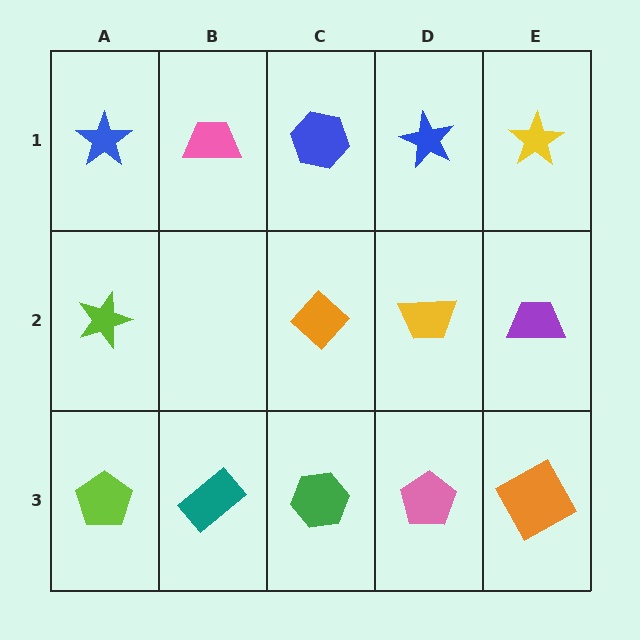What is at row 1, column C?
A blue hexagon.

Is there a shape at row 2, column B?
No, that cell is empty.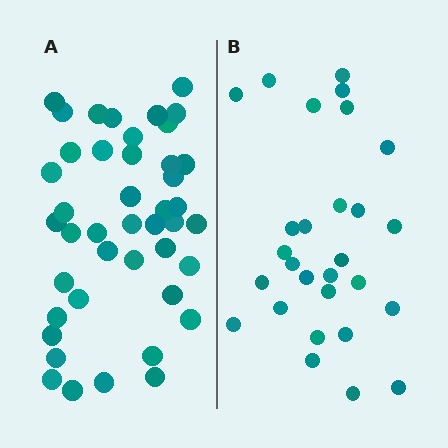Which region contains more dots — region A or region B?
Region A (the left region) has more dots.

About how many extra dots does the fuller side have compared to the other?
Region A has approximately 15 more dots than region B.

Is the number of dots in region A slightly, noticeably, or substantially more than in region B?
Region A has substantially more. The ratio is roughly 1.5 to 1.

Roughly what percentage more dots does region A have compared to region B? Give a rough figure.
About 55% more.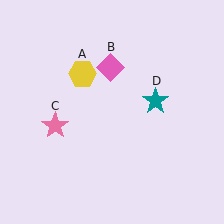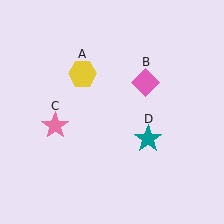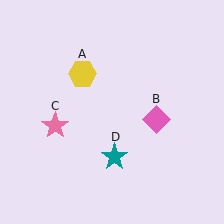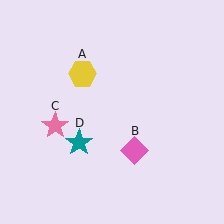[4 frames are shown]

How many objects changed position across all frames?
2 objects changed position: pink diamond (object B), teal star (object D).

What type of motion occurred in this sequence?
The pink diamond (object B), teal star (object D) rotated clockwise around the center of the scene.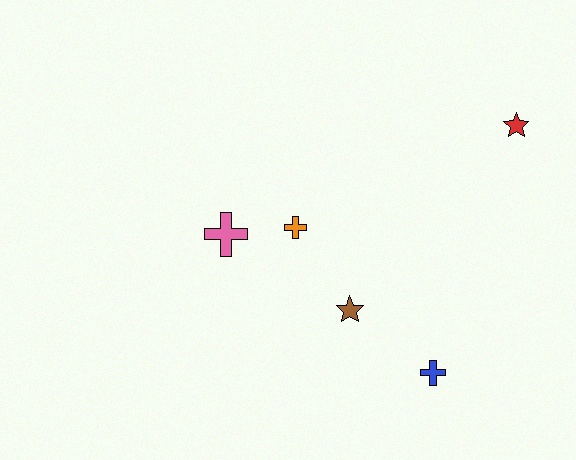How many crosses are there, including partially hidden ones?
There are 3 crosses.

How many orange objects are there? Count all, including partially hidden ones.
There is 1 orange object.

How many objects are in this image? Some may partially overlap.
There are 5 objects.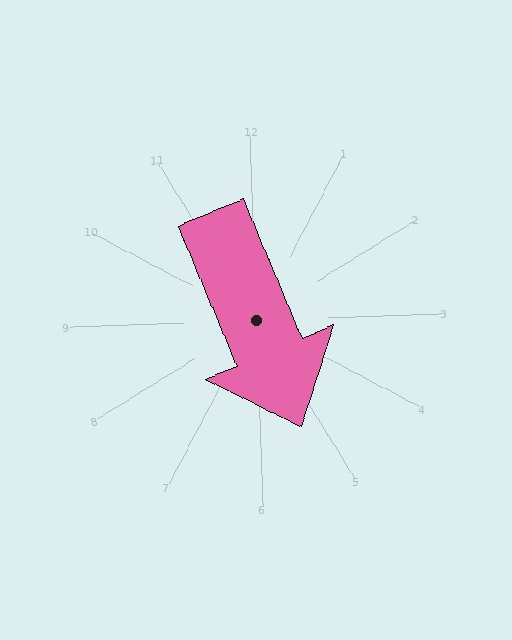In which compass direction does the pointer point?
South.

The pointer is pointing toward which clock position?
Roughly 5 o'clock.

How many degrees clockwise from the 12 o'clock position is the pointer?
Approximately 159 degrees.